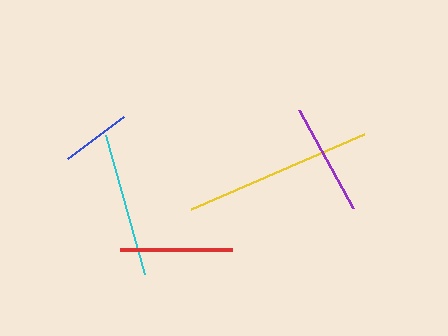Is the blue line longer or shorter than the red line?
The red line is longer than the blue line.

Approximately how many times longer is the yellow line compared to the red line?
The yellow line is approximately 1.7 times the length of the red line.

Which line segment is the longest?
The yellow line is the longest at approximately 188 pixels.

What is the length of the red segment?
The red segment is approximately 113 pixels long.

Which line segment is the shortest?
The blue line is the shortest at approximately 70 pixels.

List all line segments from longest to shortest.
From longest to shortest: yellow, cyan, red, purple, blue.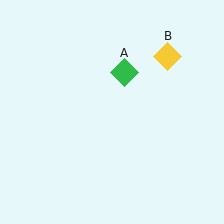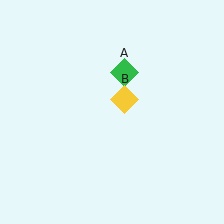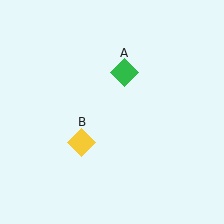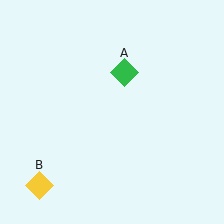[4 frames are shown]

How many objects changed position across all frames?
1 object changed position: yellow diamond (object B).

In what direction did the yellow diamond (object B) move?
The yellow diamond (object B) moved down and to the left.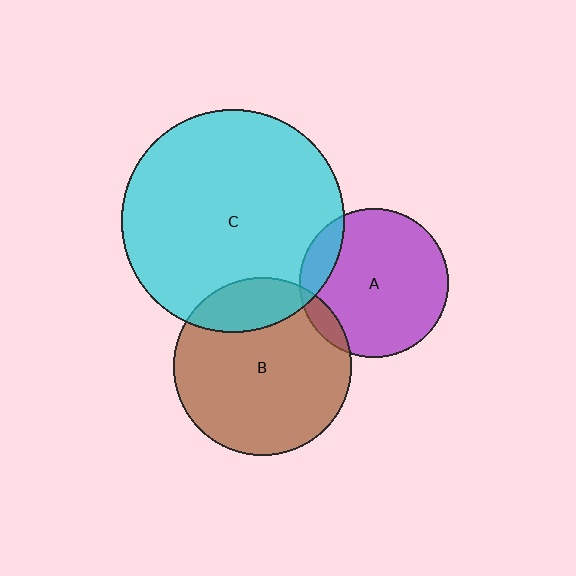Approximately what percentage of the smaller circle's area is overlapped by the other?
Approximately 20%.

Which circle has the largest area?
Circle C (cyan).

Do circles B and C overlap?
Yes.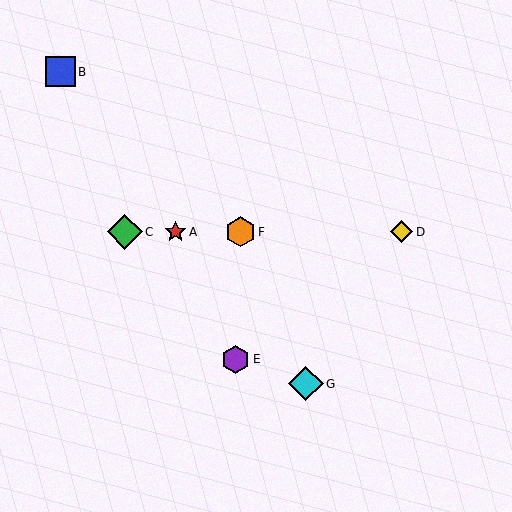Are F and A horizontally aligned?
Yes, both are at y≈232.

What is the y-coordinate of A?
Object A is at y≈232.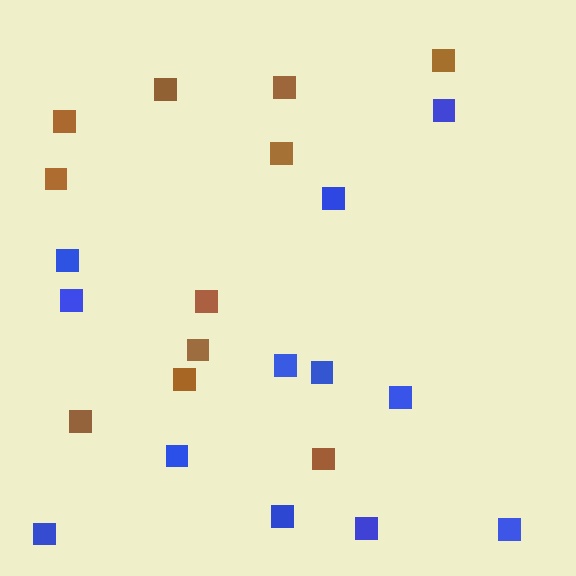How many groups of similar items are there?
There are 2 groups: one group of blue squares (12) and one group of brown squares (11).